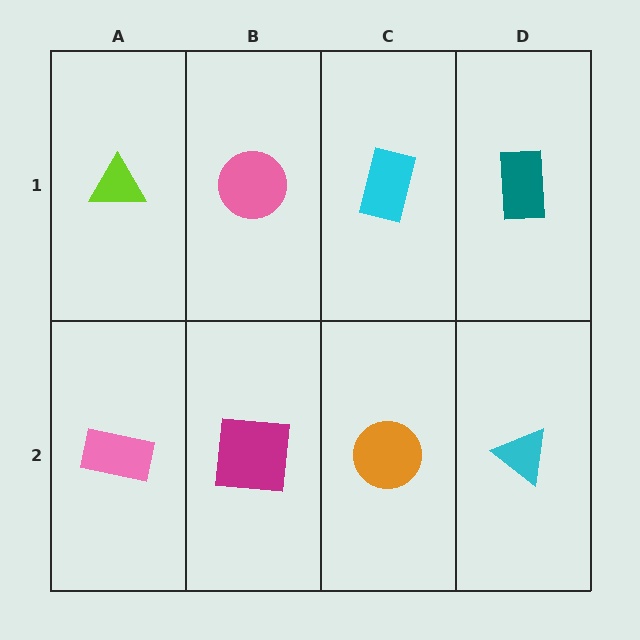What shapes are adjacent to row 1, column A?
A pink rectangle (row 2, column A), a pink circle (row 1, column B).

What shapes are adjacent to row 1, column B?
A magenta square (row 2, column B), a lime triangle (row 1, column A), a cyan rectangle (row 1, column C).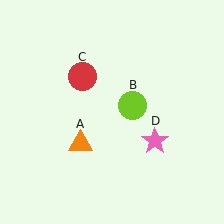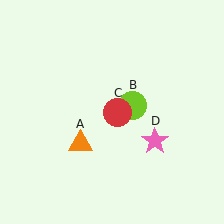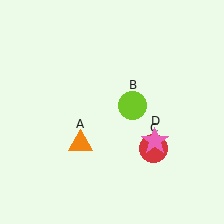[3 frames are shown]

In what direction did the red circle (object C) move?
The red circle (object C) moved down and to the right.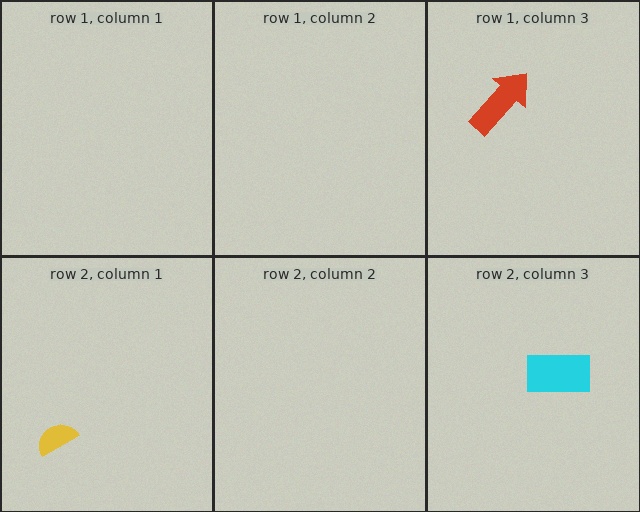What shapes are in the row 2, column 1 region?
The yellow semicircle.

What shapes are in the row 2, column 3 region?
The cyan rectangle.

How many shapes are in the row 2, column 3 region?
1.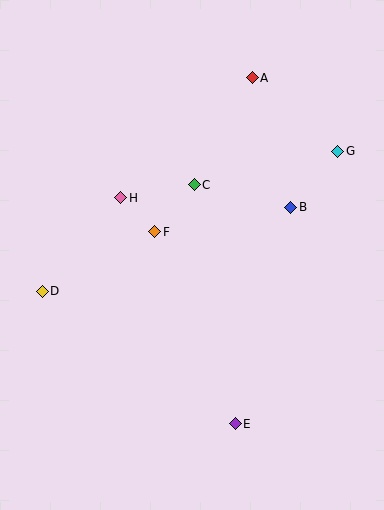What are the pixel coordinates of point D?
Point D is at (42, 291).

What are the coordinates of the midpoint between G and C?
The midpoint between G and C is at (266, 168).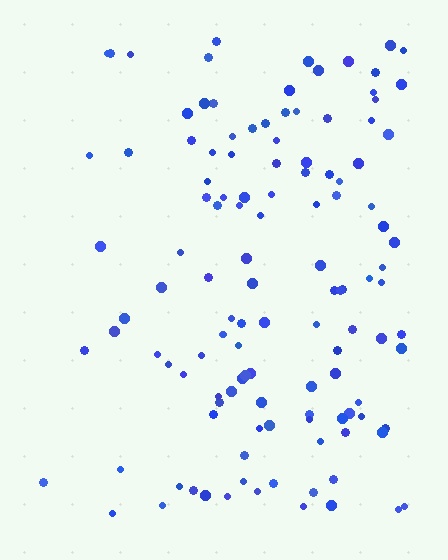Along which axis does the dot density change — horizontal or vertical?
Horizontal.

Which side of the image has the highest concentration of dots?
The right.